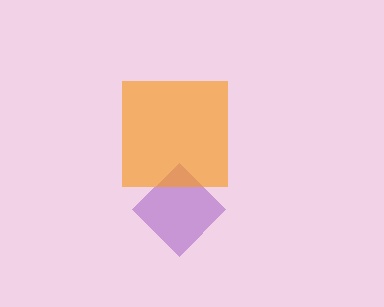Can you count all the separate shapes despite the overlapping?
Yes, there are 2 separate shapes.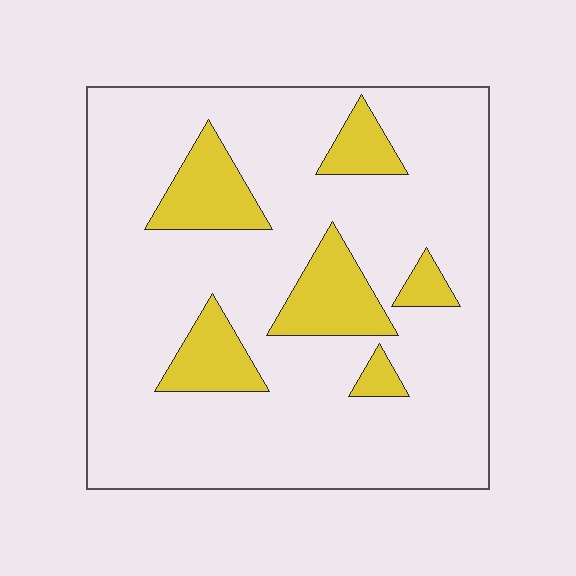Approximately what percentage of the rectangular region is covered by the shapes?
Approximately 15%.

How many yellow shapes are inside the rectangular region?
6.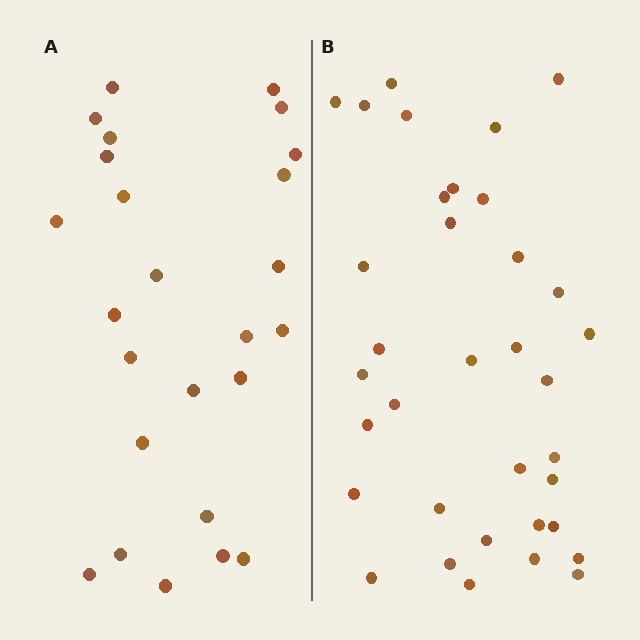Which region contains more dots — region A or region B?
Region B (the right region) has more dots.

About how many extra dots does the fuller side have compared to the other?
Region B has roughly 10 or so more dots than region A.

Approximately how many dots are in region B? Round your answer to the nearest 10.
About 40 dots. (The exact count is 35, which rounds to 40.)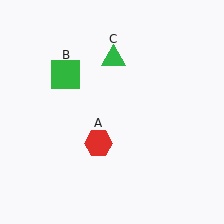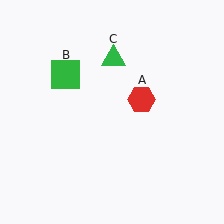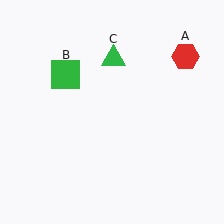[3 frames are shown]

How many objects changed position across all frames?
1 object changed position: red hexagon (object A).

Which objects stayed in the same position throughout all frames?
Green square (object B) and green triangle (object C) remained stationary.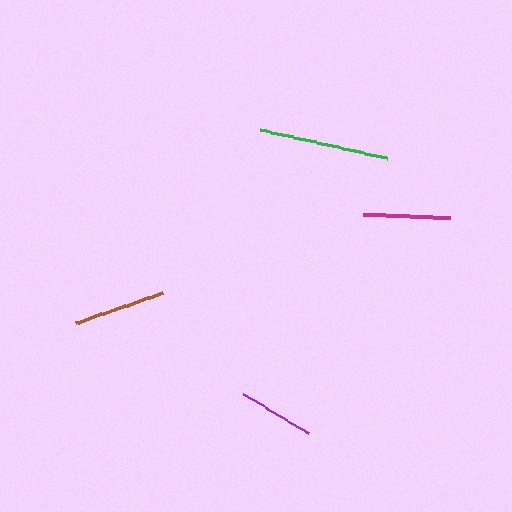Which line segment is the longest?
The green line is the longest at approximately 130 pixels.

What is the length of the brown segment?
The brown segment is approximately 92 pixels long.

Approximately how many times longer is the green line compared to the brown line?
The green line is approximately 1.4 times the length of the brown line.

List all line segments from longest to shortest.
From longest to shortest: green, brown, magenta, purple.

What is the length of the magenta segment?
The magenta segment is approximately 87 pixels long.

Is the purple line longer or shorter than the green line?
The green line is longer than the purple line.